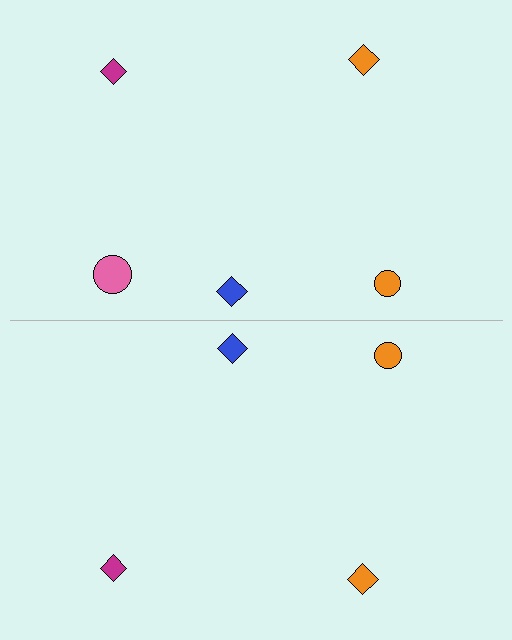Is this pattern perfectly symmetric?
No, the pattern is not perfectly symmetric. A pink circle is missing from the bottom side.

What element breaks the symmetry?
A pink circle is missing from the bottom side.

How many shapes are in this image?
There are 9 shapes in this image.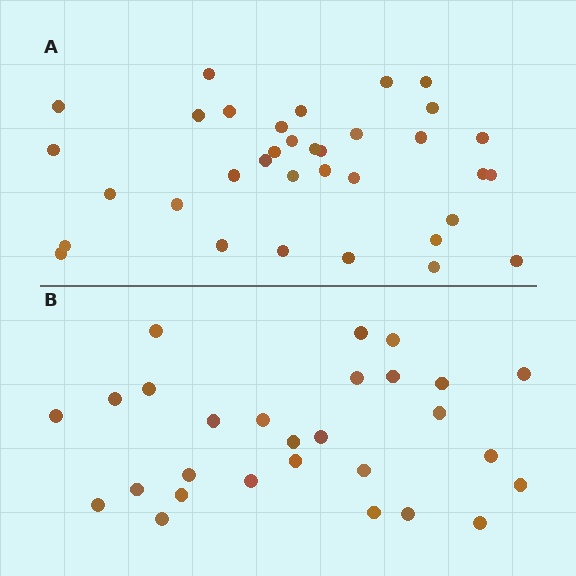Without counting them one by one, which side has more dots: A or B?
Region A (the top region) has more dots.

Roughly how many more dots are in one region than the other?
Region A has roughly 8 or so more dots than region B.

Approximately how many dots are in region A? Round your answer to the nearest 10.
About 40 dots. (The exact count is 35, which rounds to 40.)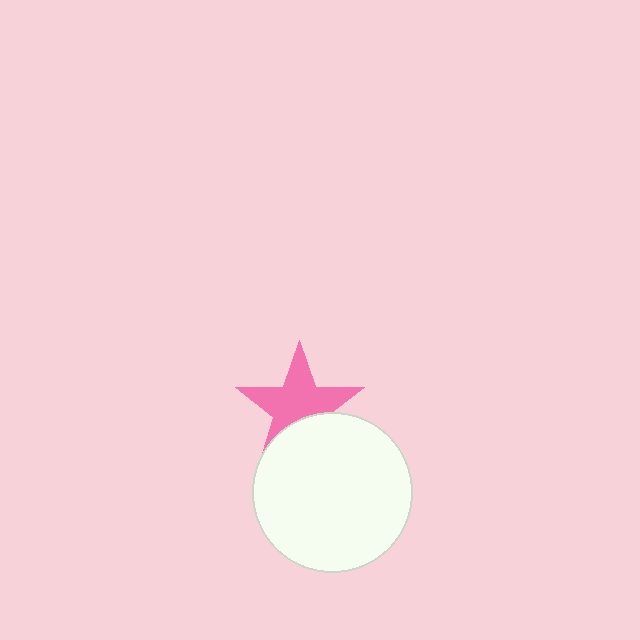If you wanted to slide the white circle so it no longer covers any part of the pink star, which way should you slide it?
Slide it down — that is the most direct way to separate the two shapes.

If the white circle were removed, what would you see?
You would see the complete pink star.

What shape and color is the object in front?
The object in front is a white circle.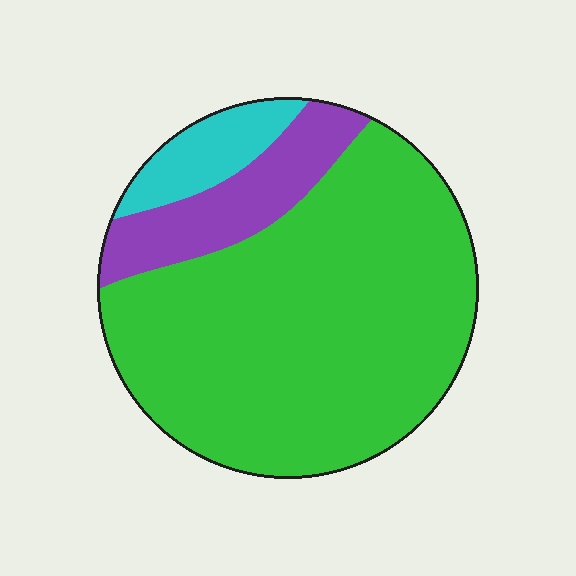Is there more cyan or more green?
Green.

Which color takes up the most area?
Green, at roughly 75%.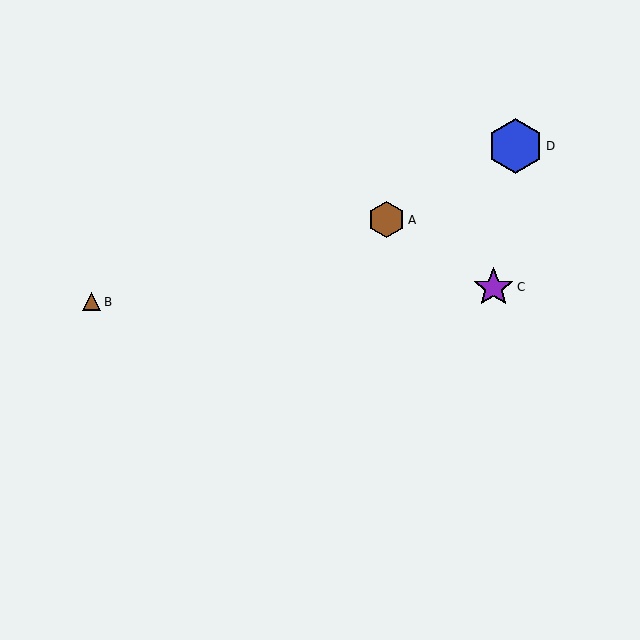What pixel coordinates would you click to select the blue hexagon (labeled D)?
Click at (515, 146) to select the blue hexagon D.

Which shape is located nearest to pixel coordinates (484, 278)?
The purple star (labeled C) at (493, 287) is nearest to that location.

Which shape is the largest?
The blue hexagon (labeled D) is the largest.